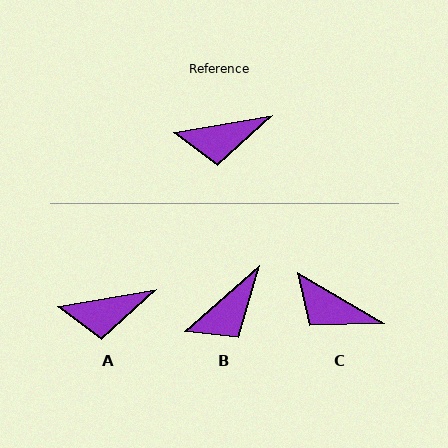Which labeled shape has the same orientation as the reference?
A.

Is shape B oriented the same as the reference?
No, it is off by about 32 degrees.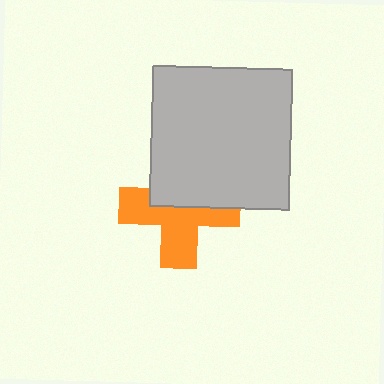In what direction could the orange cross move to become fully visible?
The orange cross could move down. That would shift it out from behind the light gray square entirely.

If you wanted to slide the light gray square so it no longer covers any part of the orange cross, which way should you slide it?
Slide it up — that is the most direct way to separate the two shapes.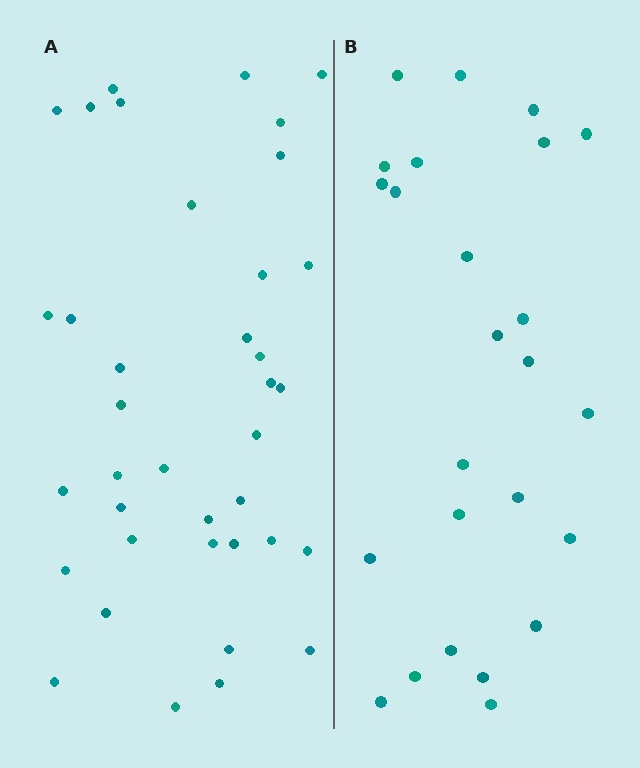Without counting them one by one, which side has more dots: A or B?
Region A (the left region) has more dots.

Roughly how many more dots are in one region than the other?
Region A has approximately 15 more dots than region B.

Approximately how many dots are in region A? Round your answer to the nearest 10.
About 40 dots. (The exact count is 38, which rounds to 40.)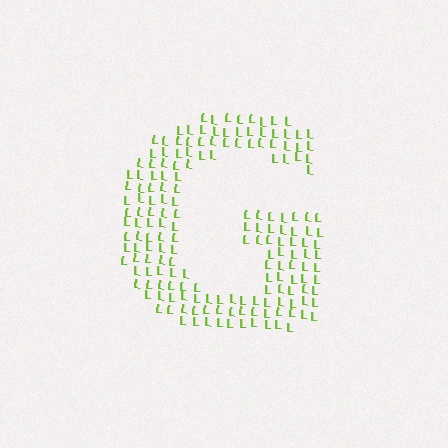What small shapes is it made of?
It is made of small letter L's.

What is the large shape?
The large shape is the letter G.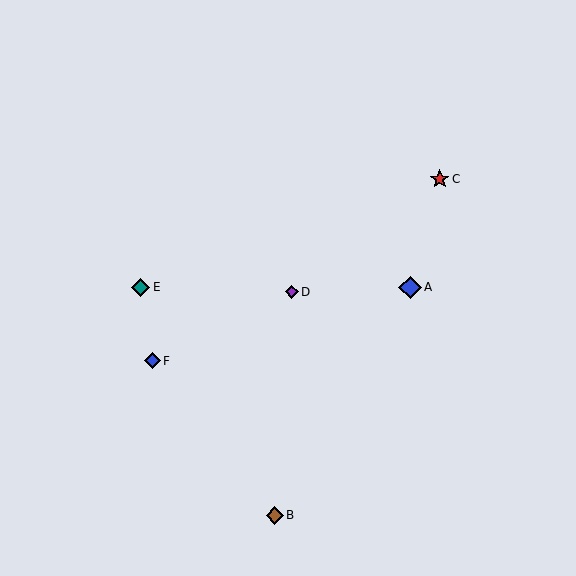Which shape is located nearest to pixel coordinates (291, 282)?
The purple diamond (labeled D) at (292, 292) is nearest to that location.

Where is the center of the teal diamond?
The center of the teal diamond is at (141, 287).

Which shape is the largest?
The blue diamond (labeled A) is the largest.